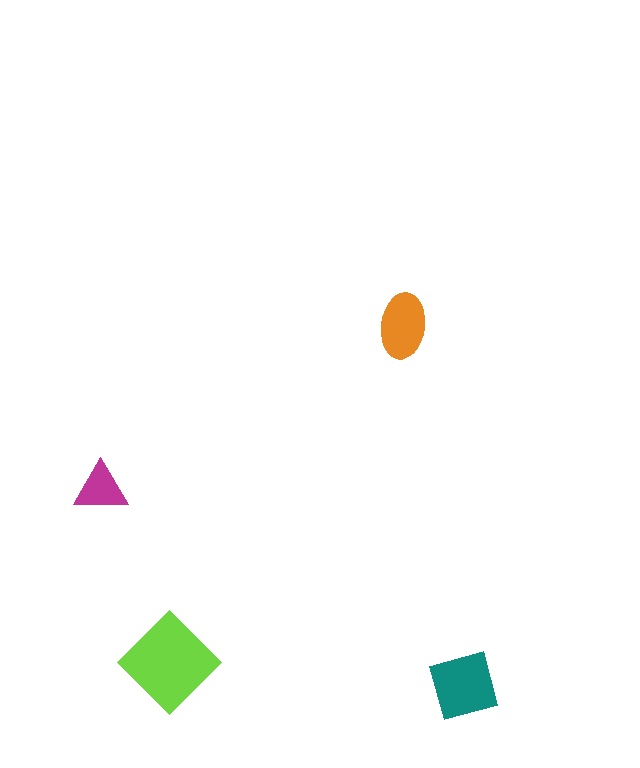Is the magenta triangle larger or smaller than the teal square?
Smaller.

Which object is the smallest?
The magenta triangle.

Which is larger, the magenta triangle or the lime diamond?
The lime diamond.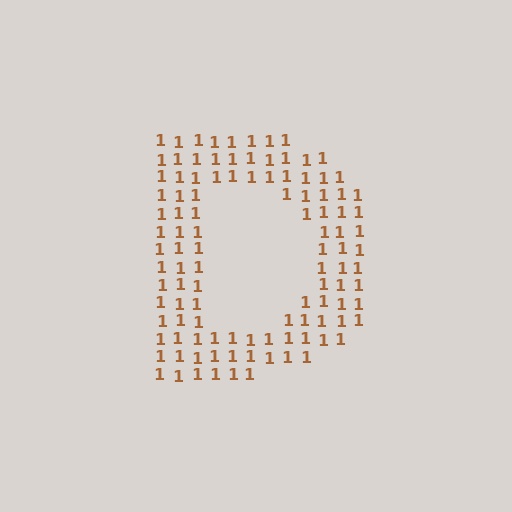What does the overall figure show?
The overall figure shows the letter D.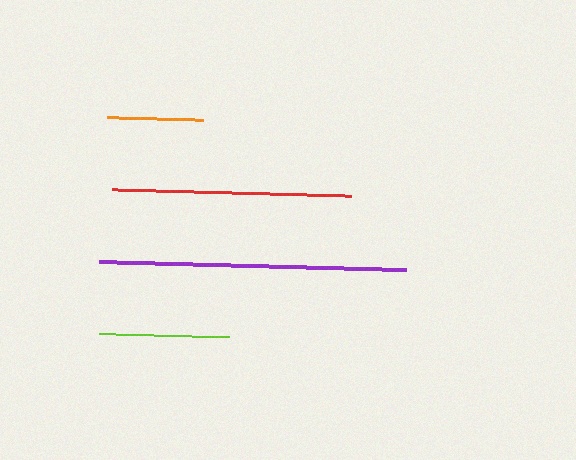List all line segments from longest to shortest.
From longest to shortest: purple, red, lime, orange.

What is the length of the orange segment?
The orange segment is approximately 96 pixels long.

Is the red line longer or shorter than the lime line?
The red line is longer than the lime line.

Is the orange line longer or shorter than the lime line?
The lime line is longer than the orange line.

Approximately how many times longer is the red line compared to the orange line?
The red line is approximately 2.5 times the length of the orange line.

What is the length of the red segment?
The red segment is approximately 239 pixels long.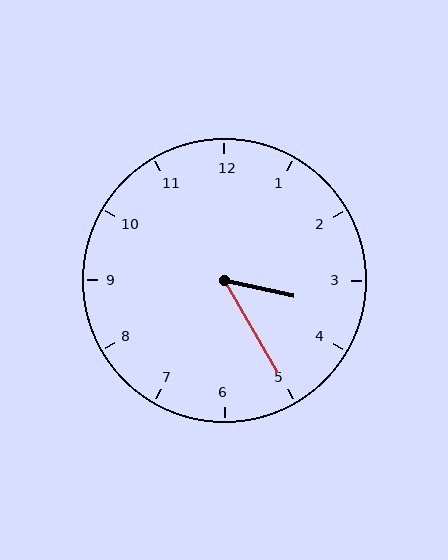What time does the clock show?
3:25.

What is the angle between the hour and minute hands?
Approximately 48 degrees.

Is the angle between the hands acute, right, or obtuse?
It is acute.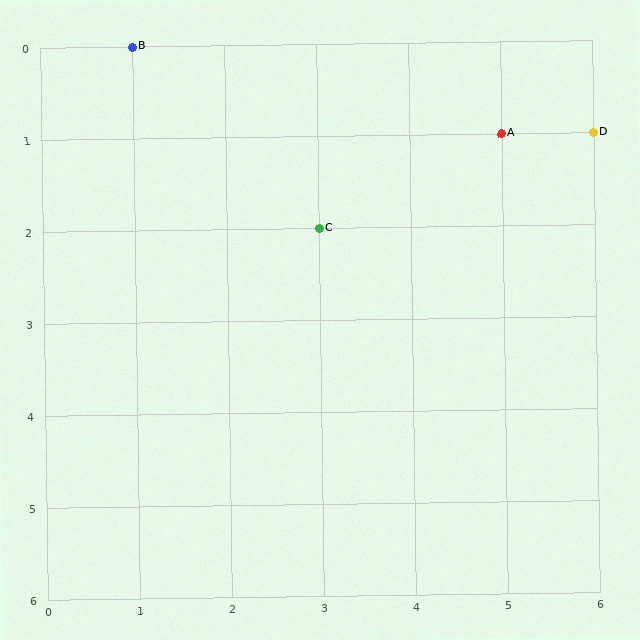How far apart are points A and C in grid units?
Points A and C are 2 columns and 1 row apart (about 2.2 grid units diagonally).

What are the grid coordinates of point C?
Point C is at grid coordinates (3, 2).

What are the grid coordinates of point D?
Point D is at grid coordinates (6, 1).